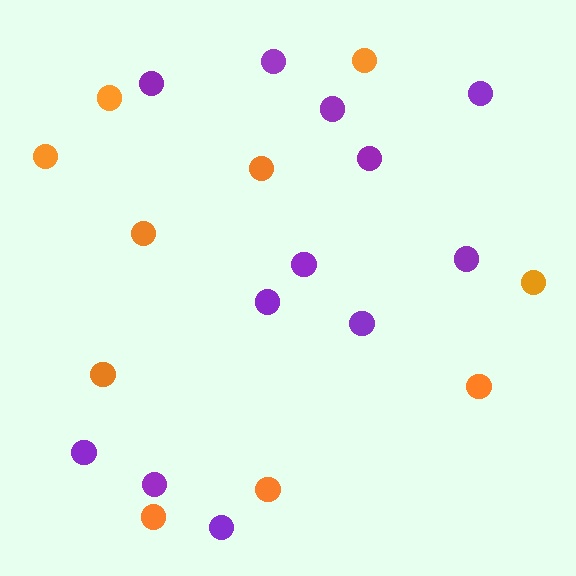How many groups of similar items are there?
There are 2 groups: one group of purple circles (12) and one group of orange circles (10).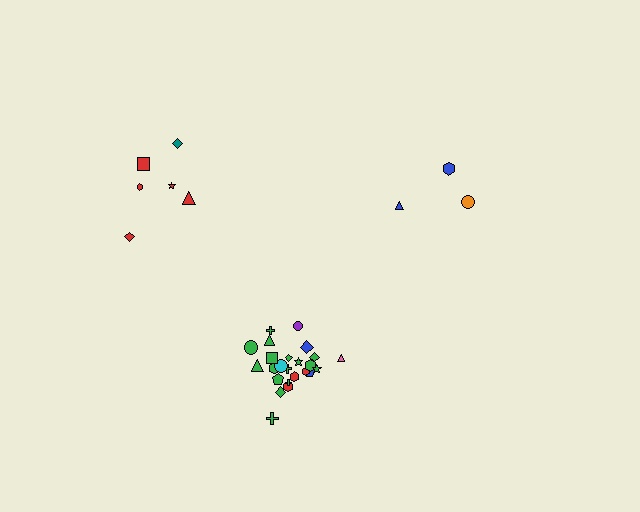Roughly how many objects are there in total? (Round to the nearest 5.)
Roughly 35 objects in total.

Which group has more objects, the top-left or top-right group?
The top-left group.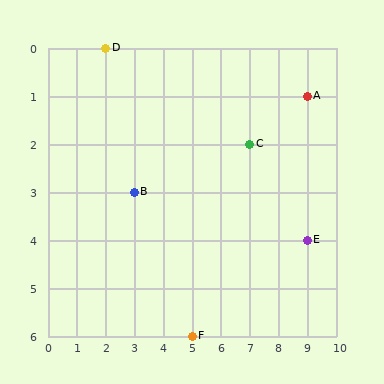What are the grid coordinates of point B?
Point B is at grid coordinates (3, 3).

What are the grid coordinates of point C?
Point C is at grid coordinates (7, 2).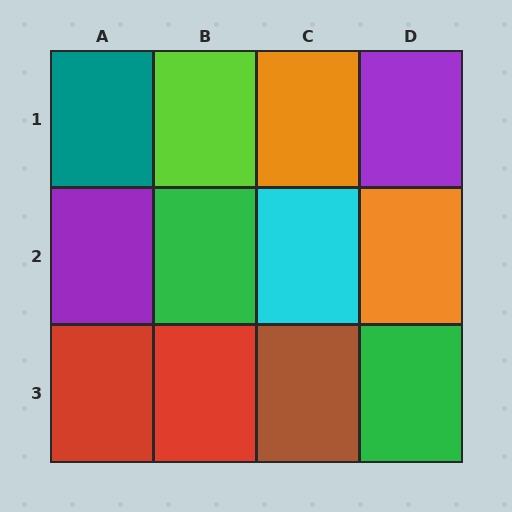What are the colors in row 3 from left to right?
Red, red, brown, green.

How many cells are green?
2 cells are green.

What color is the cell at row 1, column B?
Lime.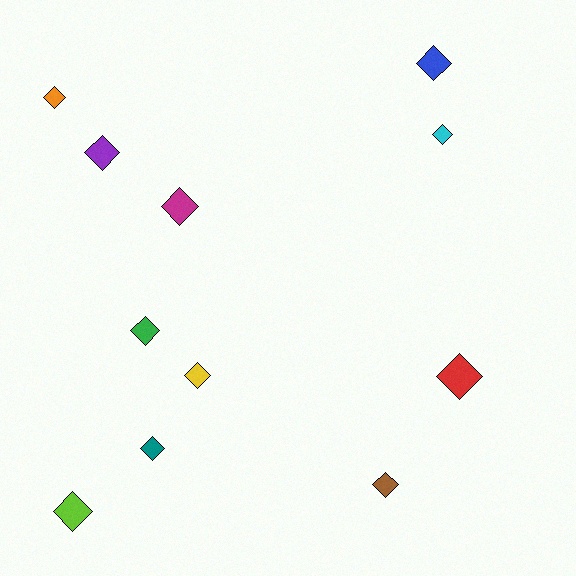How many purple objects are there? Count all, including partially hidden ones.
There is 1 purple object.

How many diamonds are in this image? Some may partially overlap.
There are 11 diamonds.